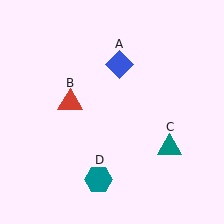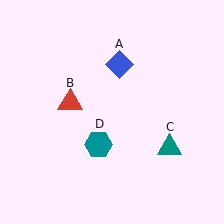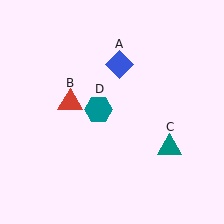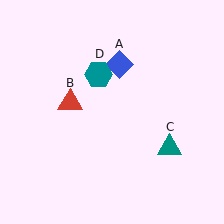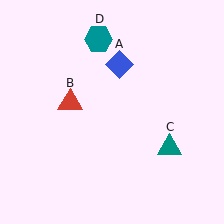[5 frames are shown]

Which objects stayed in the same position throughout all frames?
Blue diamond (object A) and red triangle (object B) and teal triangle (object C) remained stationary.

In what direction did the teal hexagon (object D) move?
The teal hexagon (object D) moved up.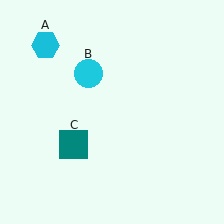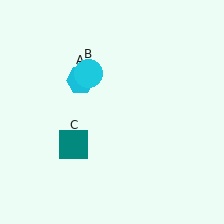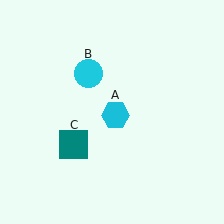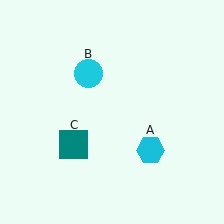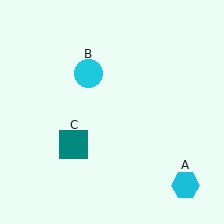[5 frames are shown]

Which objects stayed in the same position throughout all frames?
Cyan circle (object B) and teal square (object C) remained stationary.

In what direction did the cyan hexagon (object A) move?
The cyan hexagon (object A) moved down and to the right.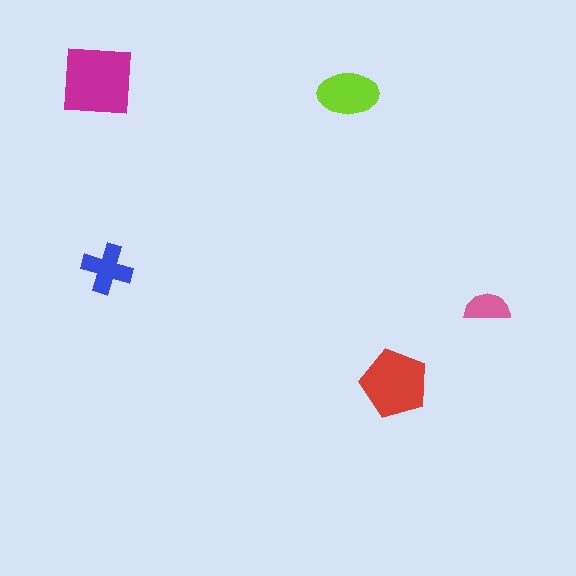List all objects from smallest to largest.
The pink semicircle, the blue cross, the lime ellipse, the red pentagon, the magenta square.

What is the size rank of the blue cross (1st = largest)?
4th.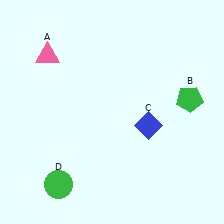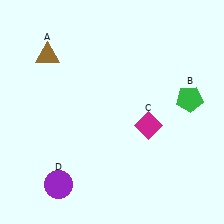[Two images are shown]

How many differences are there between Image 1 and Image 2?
There are 3 differences between the two images.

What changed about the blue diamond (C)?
In Image 1, C is blue. In Image 2, it changed to magenta.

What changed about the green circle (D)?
In Image 1, D is green. In Image 2, it changed to purple.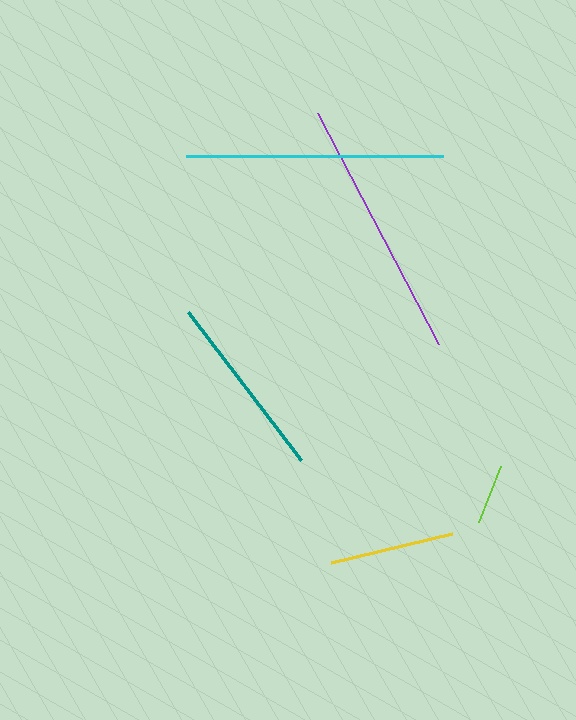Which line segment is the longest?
The purple line is the longest at approximately 261 pixels.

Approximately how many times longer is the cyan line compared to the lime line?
The cyan line is approximately 4.3 times the length of the lime line.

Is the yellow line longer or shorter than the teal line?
The teal line is longer than the yellow line.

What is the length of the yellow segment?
The yellow segment is approximately 124 pixels long.